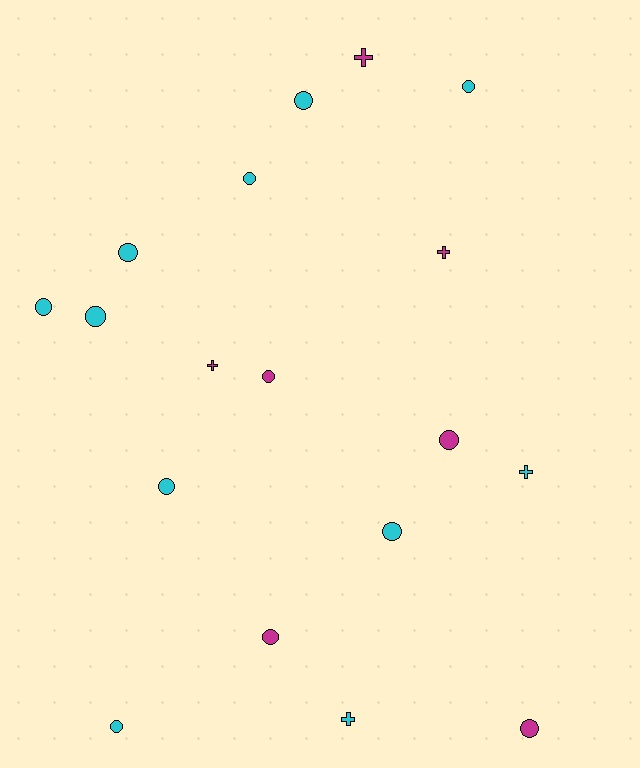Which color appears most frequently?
Cyan, with 11 objects.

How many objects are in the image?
There are 18 objects.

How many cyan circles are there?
There are 9 cyan circles.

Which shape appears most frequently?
Circle, with 13 objects.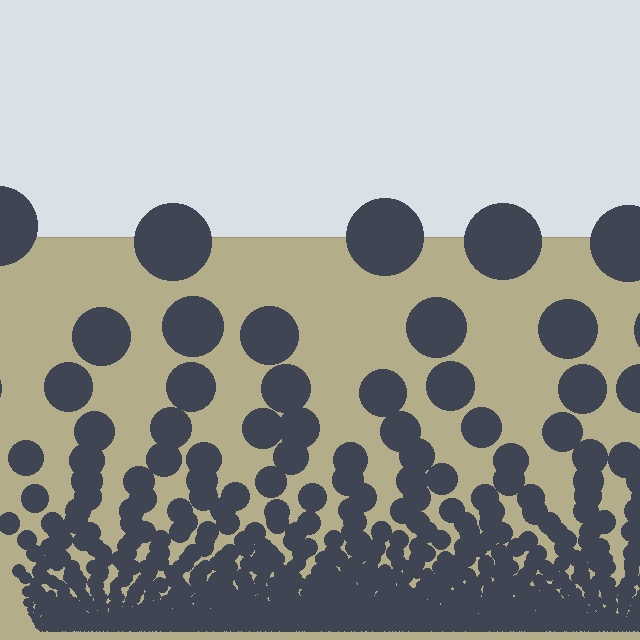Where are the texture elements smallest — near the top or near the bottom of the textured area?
Near the bottom.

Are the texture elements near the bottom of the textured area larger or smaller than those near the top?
Smaller. The gradient is inverted — elements near the bottom are smaller and denser.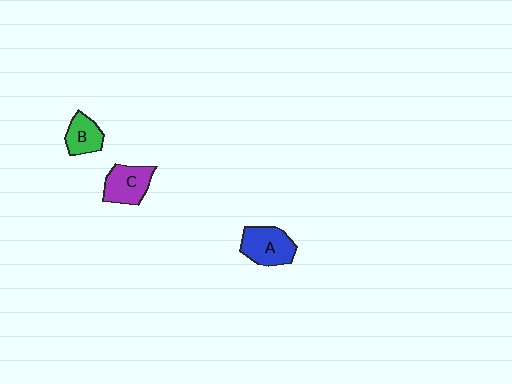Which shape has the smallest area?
Shape B (green).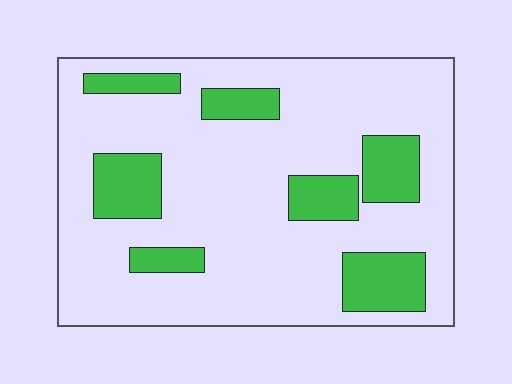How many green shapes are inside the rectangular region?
7.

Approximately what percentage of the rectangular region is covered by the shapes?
Approximately 20%.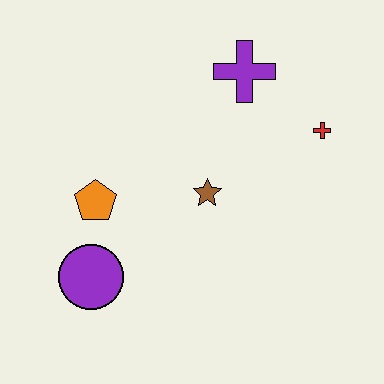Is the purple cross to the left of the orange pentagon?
No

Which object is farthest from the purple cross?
The purple circle is farthest from the purple cross.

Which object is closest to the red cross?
The purple cross is closest to the red cross.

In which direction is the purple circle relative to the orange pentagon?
The purple circle is below the orange pentagon.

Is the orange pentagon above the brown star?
No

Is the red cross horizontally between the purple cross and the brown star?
No